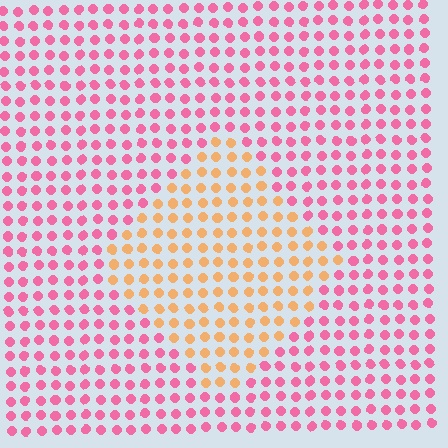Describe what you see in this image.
The image is filled with small pink elements in a uniform arrangement. A diamond-shaped region is visible where the elements are tinted to a slightly different hue, forming a subtle color boundary.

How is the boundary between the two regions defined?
The boundary is defined purely by a slight shift in hue (about 56 degrees). Spacing, size, and orientation are identical on both sides.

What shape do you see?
I see a diamond.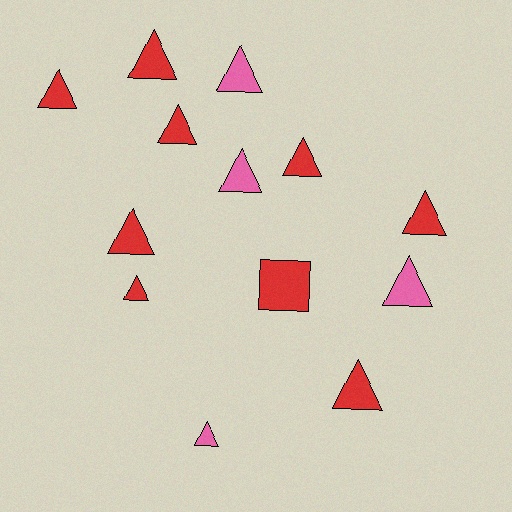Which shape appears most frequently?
Triangle, with 12 objects.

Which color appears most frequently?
Red, with 9 objects.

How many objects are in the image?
There are 13 objects.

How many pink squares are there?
There are no pink squares.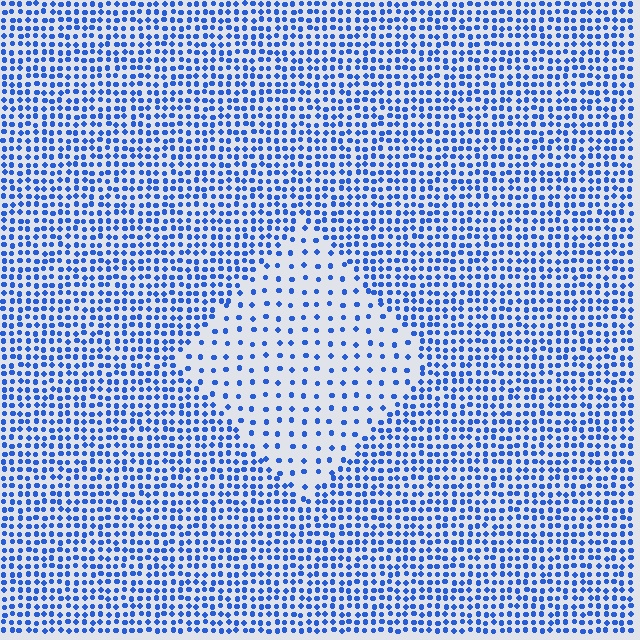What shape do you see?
I see a diamond.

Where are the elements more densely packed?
The elements are more densely packed outside the diamond boundary.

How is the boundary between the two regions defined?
The boundary is defined by a change in element density (approximately 2.6x ratio). All elements are the same color, size, and shape.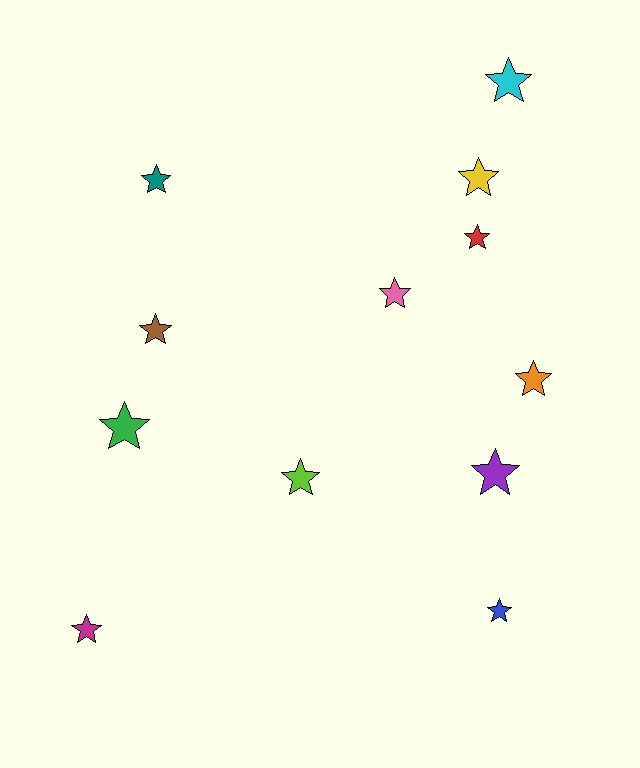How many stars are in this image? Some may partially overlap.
There are 12 stars.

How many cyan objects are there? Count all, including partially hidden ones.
There is 1 cyan object.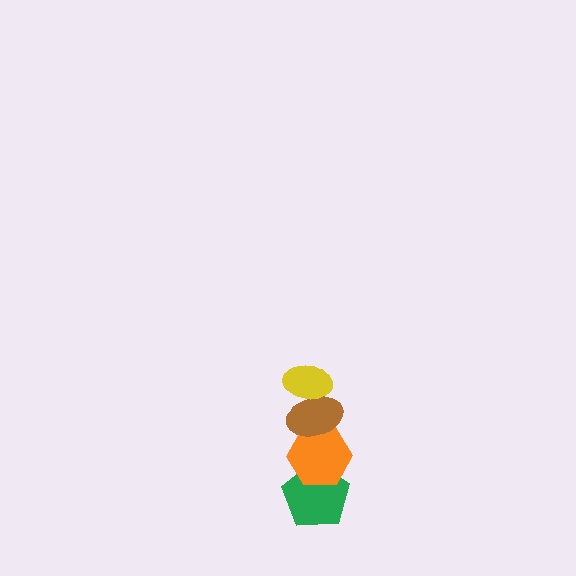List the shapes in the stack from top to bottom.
From top to bottom: the yellow ellipse, the brown ellipse, the orange hexagon, the green pentagon.